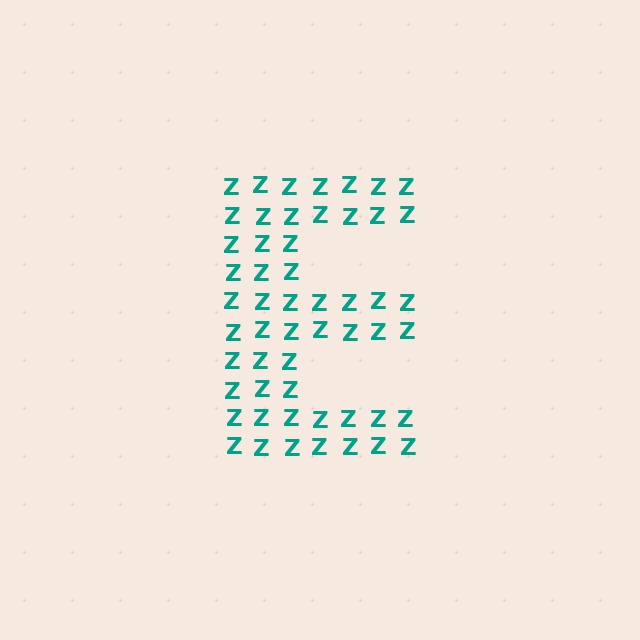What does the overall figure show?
The overall figure shows the letter E.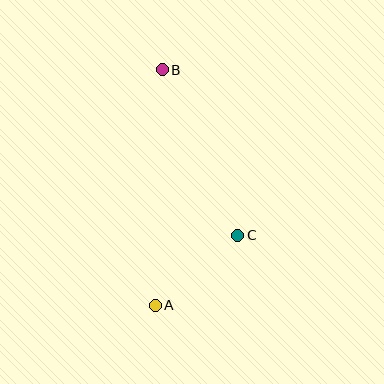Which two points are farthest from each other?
Points A and B are farthest from each other.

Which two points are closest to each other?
Points A and C are closest to each other.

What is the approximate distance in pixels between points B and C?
The distance between B and C is approximately 182 pixels.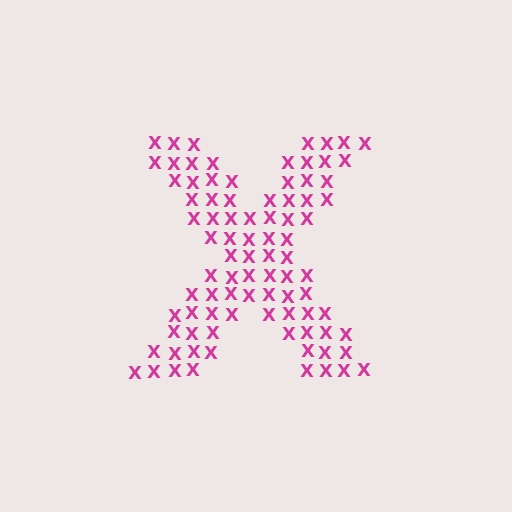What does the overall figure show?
The overall figure shows the letter X.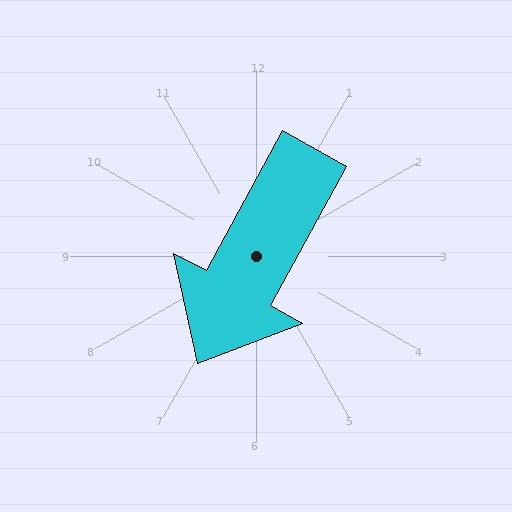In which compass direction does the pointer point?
Southwest.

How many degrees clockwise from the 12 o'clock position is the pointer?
Approximately 209 degrees.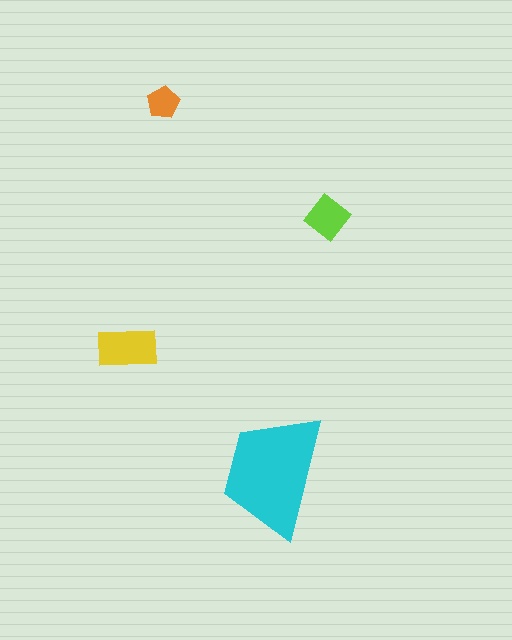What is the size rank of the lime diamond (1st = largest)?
3rd.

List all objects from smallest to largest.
The orange pentagon, the lime diamond, the yellow rectangle, the cyan trapezoid.